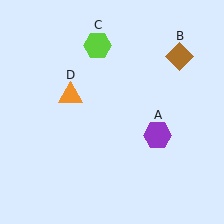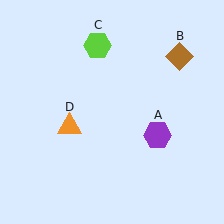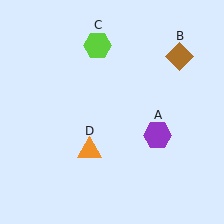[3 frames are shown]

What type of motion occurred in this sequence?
The orange triangle (object D) rotated counterclockwise around the center of the scene.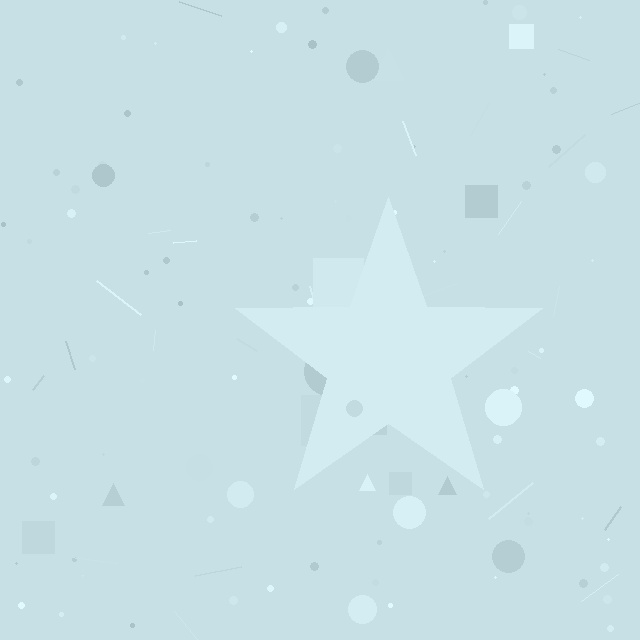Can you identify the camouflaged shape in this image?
The camouflaged shape is a star.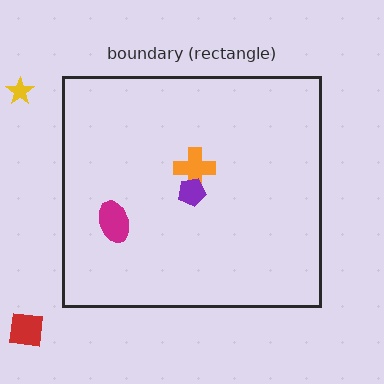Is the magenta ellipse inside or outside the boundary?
Inside.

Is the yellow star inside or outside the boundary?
Outside.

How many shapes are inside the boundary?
3 inside, 2 outside.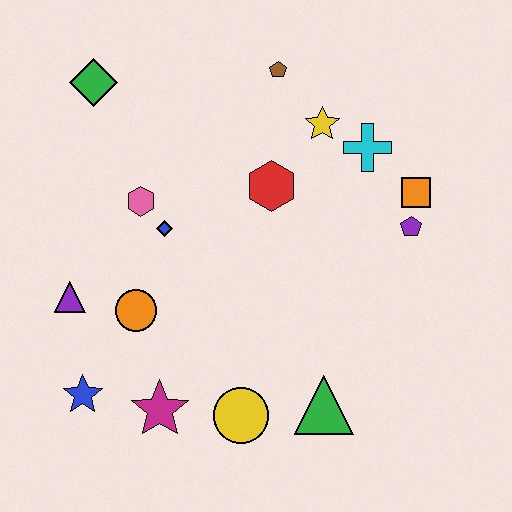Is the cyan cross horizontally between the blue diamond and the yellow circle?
No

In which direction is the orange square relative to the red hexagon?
The orange square is to the right of the red hexagon.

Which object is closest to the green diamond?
The pink hexagon is closest to the green diamond.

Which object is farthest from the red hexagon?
The blue star is farthest from the red hexagon.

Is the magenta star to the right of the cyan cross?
No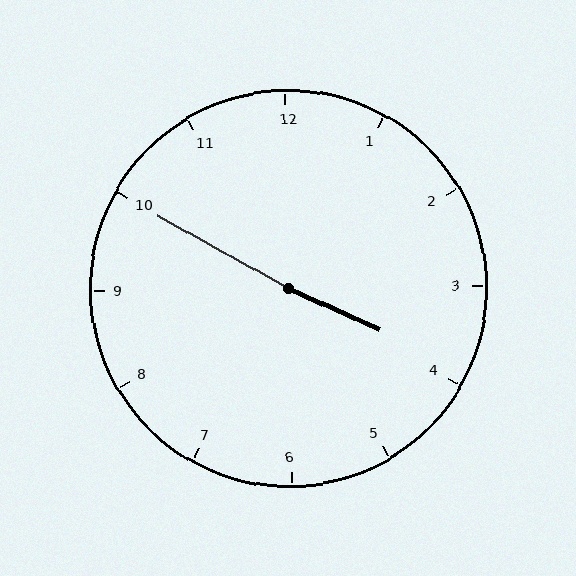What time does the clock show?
3:50.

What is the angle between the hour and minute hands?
Approximately 175 degrees.